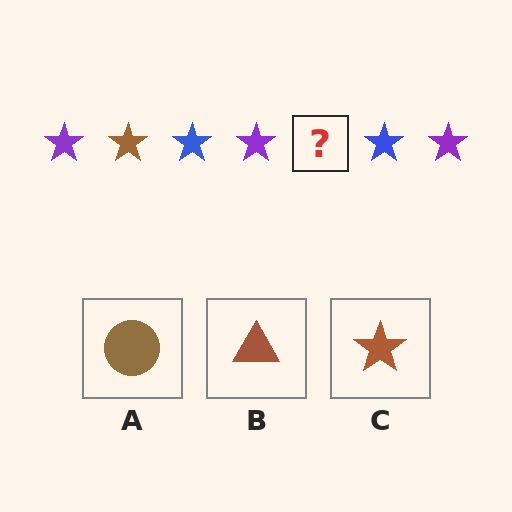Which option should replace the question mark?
Option C.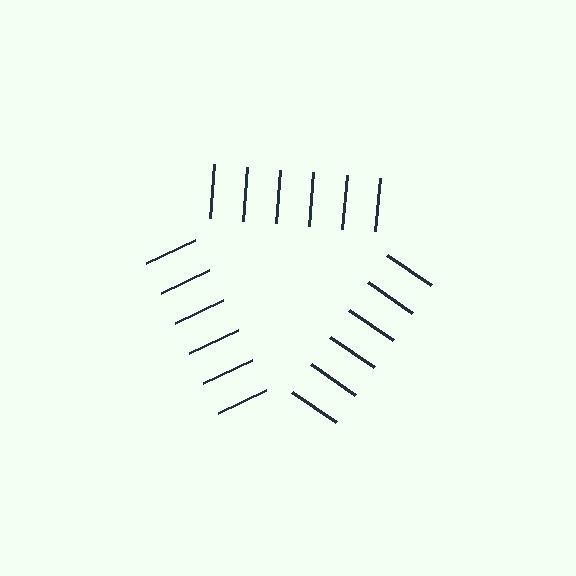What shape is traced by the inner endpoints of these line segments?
An illusory triangle — the line segments terminate on its edges but no continuous stroke is drawn.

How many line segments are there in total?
18 — 6 along each of the 3 edges.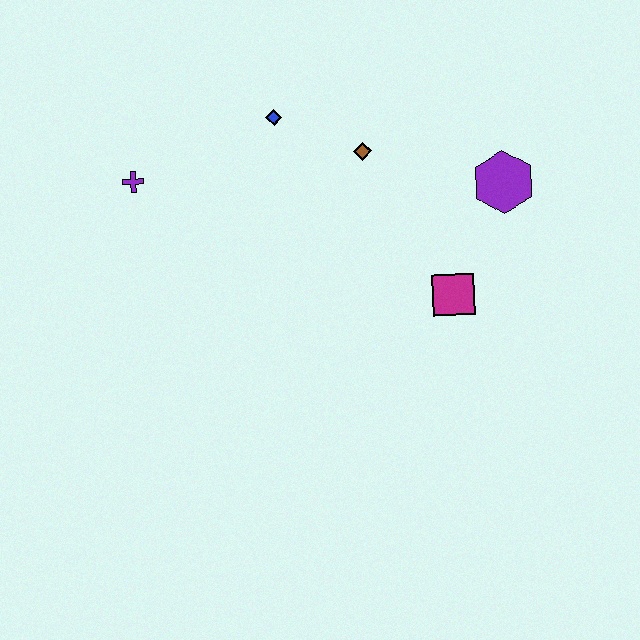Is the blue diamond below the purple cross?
No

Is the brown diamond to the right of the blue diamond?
Yes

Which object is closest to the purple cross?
The blue diamond is closest to the purple cross.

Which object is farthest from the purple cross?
The purple hexagon is farthest from the purple cross.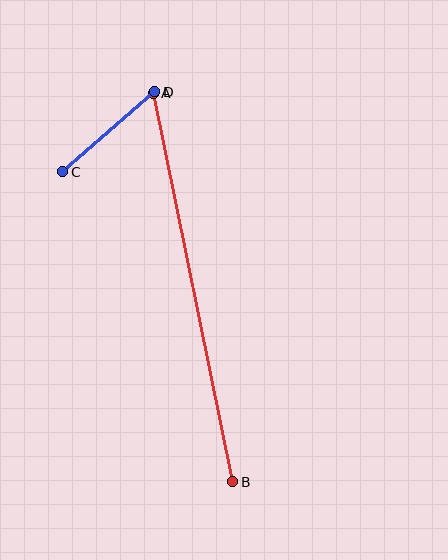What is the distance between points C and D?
The distance is approximately 122 pixels.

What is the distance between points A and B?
The distance is approximately 396 pixels.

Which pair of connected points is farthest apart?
Points A and B are farthest apart.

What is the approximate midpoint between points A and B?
The midpoint is at approximately (193, 287) pixels.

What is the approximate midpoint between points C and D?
The midpoint is at approximately (109, 132) pixels.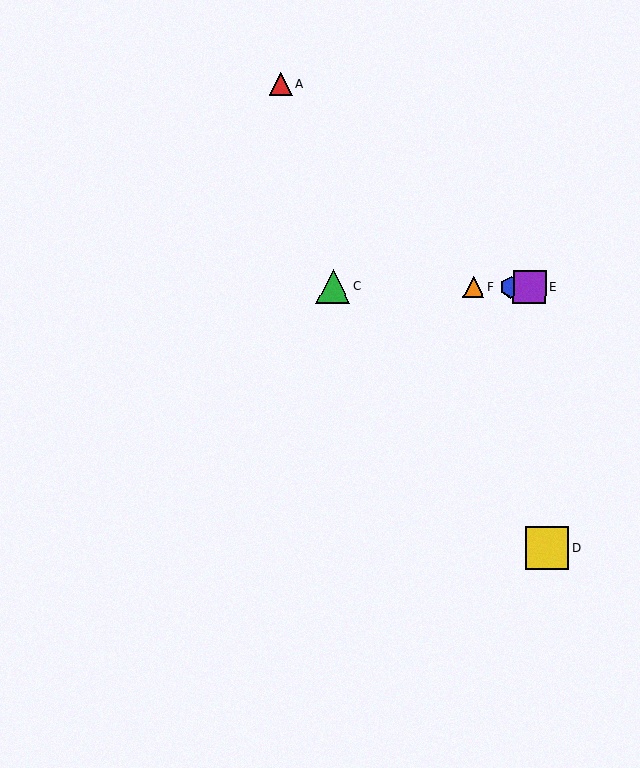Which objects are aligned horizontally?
Objects B, C, E, F are aligned horizontally.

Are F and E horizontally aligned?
Yes, both are at y≈287.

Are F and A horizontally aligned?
No, F is at y≈287 and A is at y≈84.